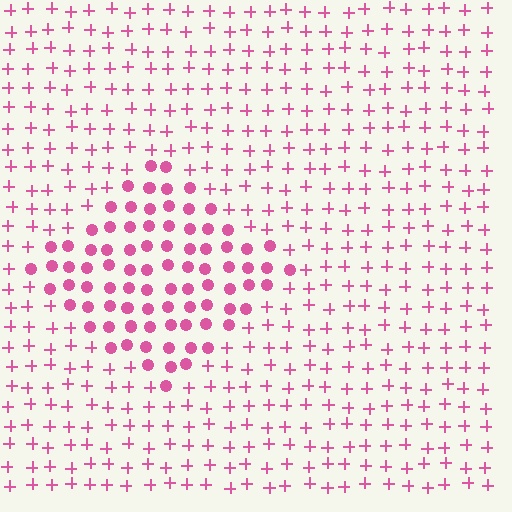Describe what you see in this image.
The image is filled with small pink elements arranged in a uniform grid. A diamond-shaped region contains circles, while the surrounding area contains plus signs. The boundary is defined purely by the change in element shape.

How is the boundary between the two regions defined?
The boundary is defined by a change in element shape: circles inside vs. plus signs outside. All elements share the same color and spacing.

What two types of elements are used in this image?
The image uses circles inside the diamond region and plus signs outside it.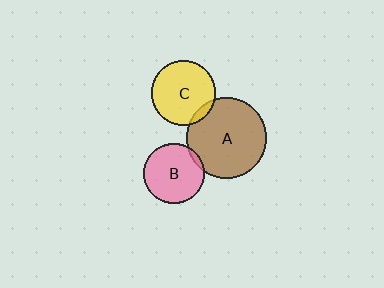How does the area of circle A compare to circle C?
Approximately 1.5 times.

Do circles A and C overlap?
Yes.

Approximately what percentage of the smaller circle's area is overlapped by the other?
Approximately 5%.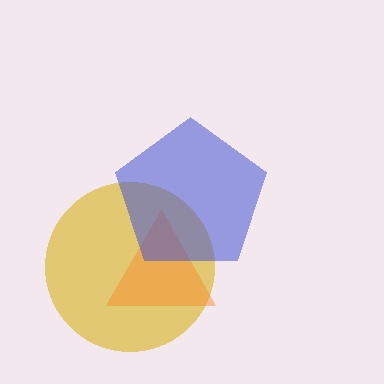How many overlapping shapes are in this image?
There are 3 overlapping shapes in the image.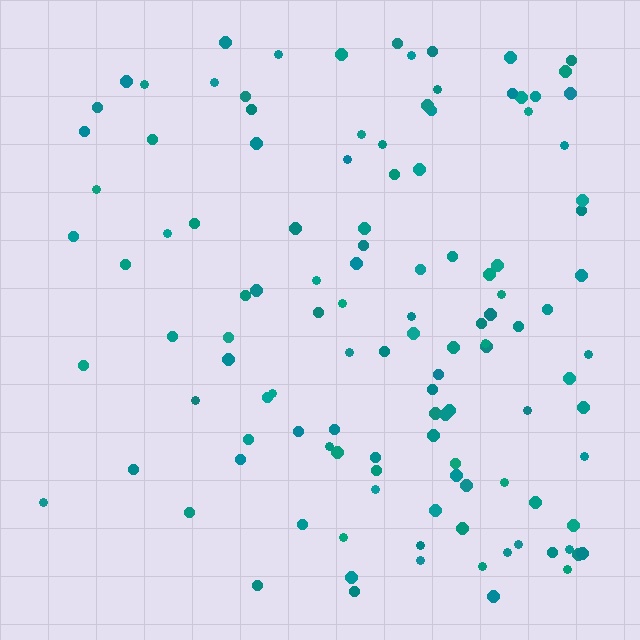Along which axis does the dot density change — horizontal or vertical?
Horizontal.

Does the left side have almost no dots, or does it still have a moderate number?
Still a moderate number, just noticeably fewer than the right.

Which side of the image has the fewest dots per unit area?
The left.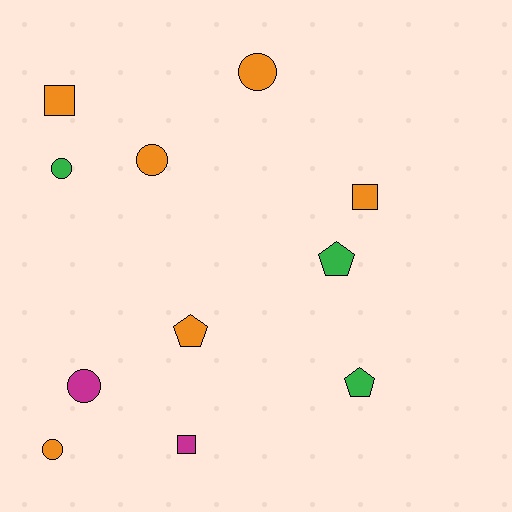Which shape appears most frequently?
Circle, with 5 objects.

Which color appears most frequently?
Orange, with 6 objects.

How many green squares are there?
There are no green squares.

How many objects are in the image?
There are 11 objects.